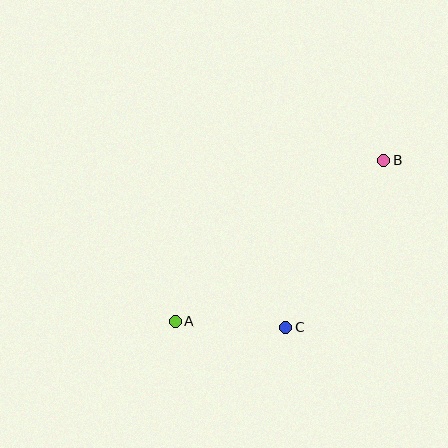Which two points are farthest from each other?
Points A and B are farthest from each other.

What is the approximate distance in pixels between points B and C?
The distance between B and C is approximately 194 pixels.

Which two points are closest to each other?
Points A and C are closest to each other.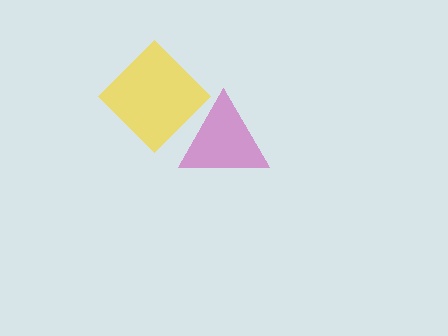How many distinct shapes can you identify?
There are 2 distinct shapes: a yellow diamond, a magenta triangle.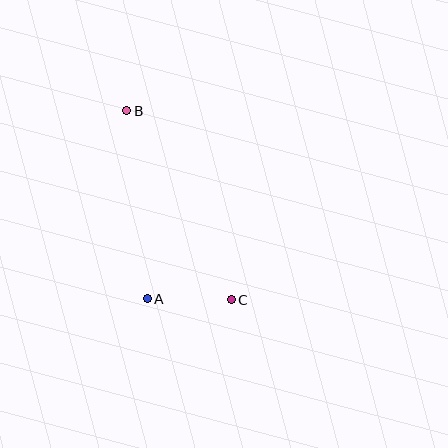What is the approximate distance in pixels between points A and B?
The distance between A and B is approximately 190 pixels.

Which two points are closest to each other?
Points A and C are closest to each other.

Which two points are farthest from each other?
Points B and C are farthest from each other.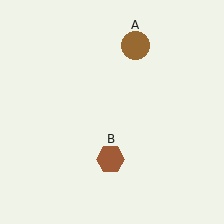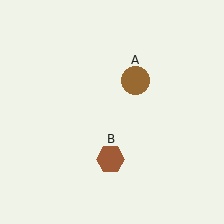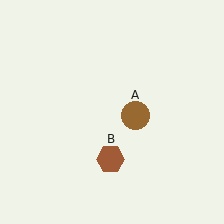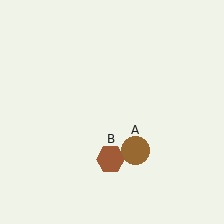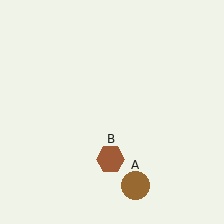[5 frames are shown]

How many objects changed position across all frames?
1 object changed position: brown circle (object A).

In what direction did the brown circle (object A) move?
The brown circle (object A) moved down.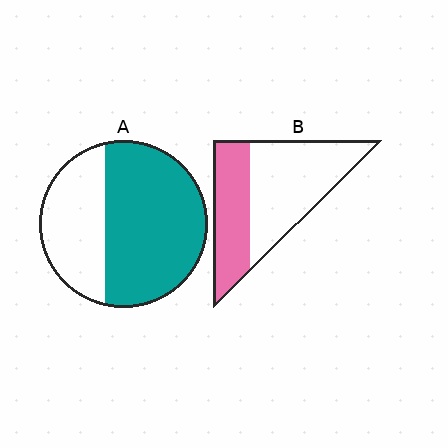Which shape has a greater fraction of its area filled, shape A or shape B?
Shape A.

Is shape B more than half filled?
No.